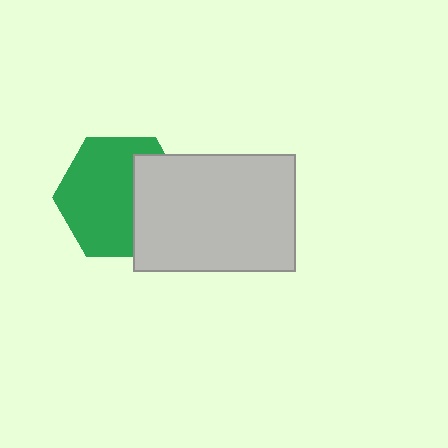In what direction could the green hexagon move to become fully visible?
The green hexagon could move left. That would shift it out from behind the light gray rectangle entirely.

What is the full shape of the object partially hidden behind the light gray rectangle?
The partially hidden object is a green hexagon.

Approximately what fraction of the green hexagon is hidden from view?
Roughly 34% of the green hexagon is hidden behind the light gray rectangle.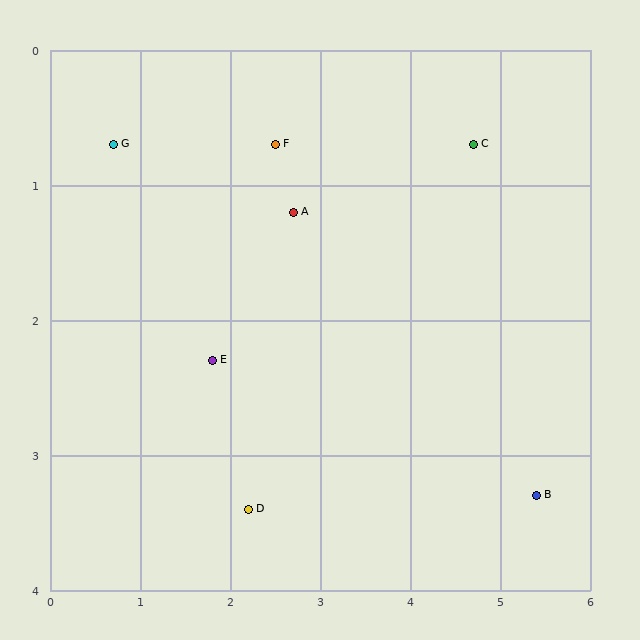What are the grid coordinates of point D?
Point D is at approximately (2.2, 3.4).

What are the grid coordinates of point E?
Point E is at approximately (1.8, 2.3).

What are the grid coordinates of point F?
Point F is at approximately (2.5, 0.7).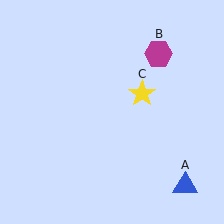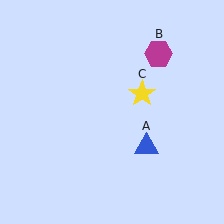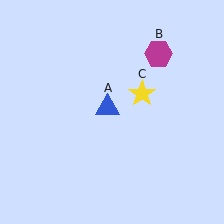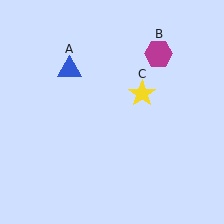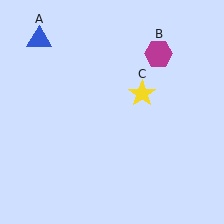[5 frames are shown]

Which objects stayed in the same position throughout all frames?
Magenta hexagon (object B) and yellow star (object C) remained stationary.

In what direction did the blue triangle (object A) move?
The blue triangle (object A) moved up and to the left.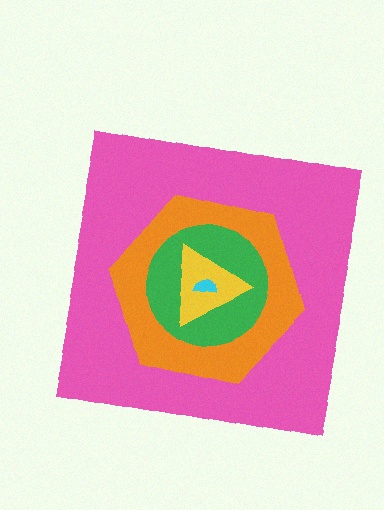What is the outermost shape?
The pink square.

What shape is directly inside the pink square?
The orange hexagon.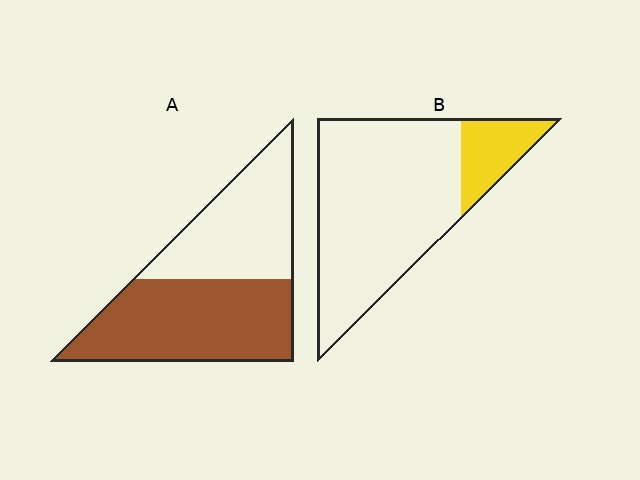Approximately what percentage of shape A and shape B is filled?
A is approximately 55% and B is approximately 15%.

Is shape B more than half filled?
No.